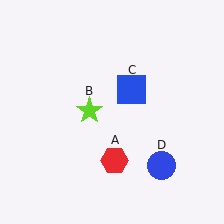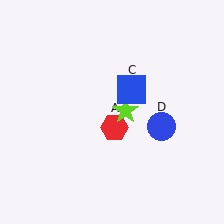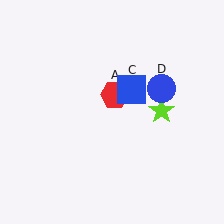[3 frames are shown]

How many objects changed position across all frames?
3 objects changed position: red hexagon (object A), lime star (object B), blue circle (object D).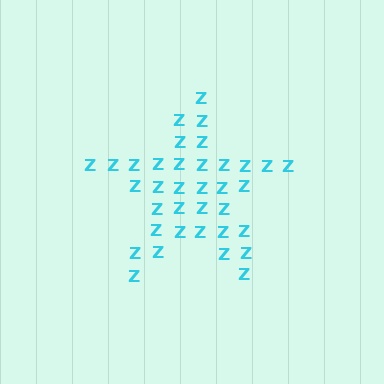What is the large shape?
The large shape is a star.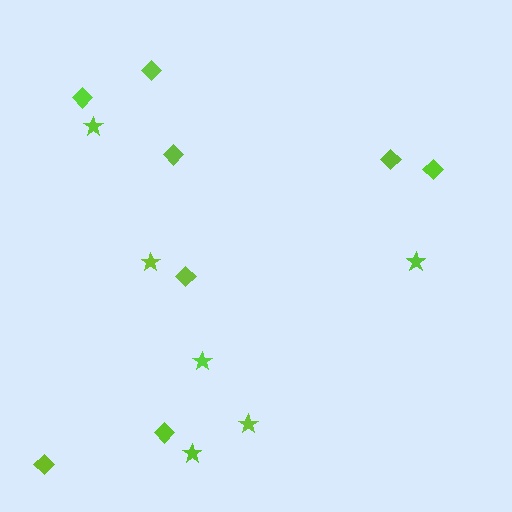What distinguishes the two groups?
There are 2 groups: one group of stars (6) and one group of diamonds (8).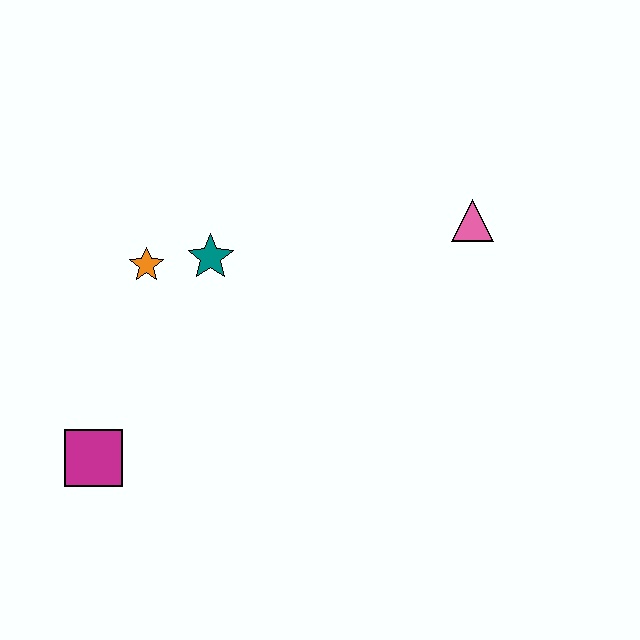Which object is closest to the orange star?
The teal star is closest to the orange star.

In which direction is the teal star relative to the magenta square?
The teal star is above the magenta square.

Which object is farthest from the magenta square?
The pink triangle is farthest from the magenta square.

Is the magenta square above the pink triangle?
No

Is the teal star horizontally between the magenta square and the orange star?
No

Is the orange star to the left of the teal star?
Yes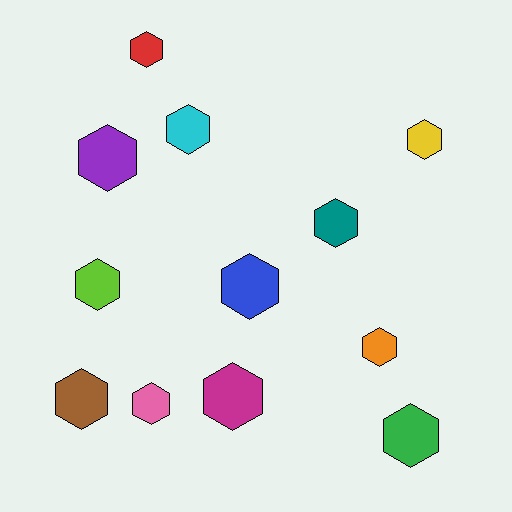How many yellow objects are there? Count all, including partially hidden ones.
There is 1 yellow object.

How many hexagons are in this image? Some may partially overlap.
There are 12 hexagons.